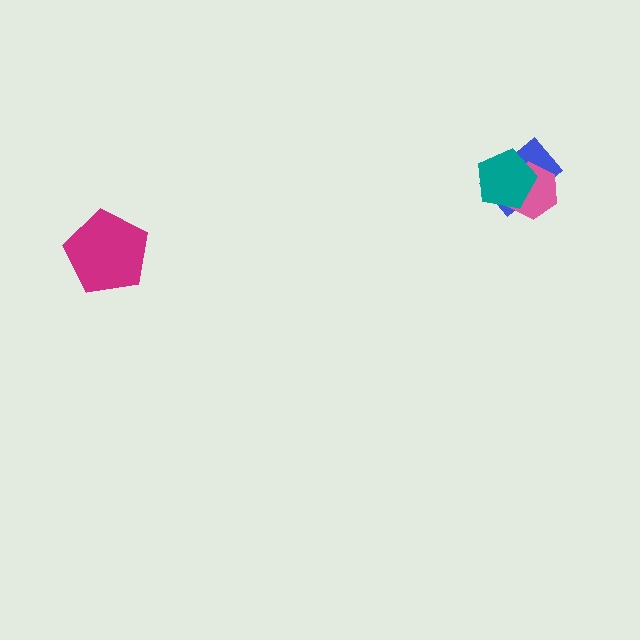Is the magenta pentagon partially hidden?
No, no other shape covers it.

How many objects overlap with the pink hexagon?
2 objects overlap with the pink hexagon.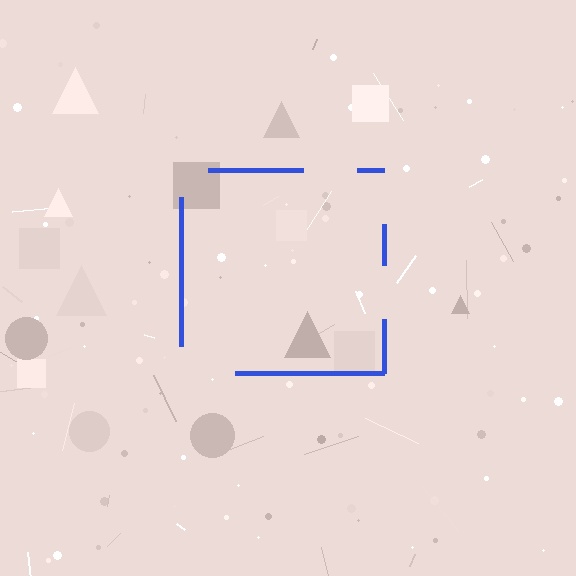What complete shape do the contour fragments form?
The contour fragments form a square.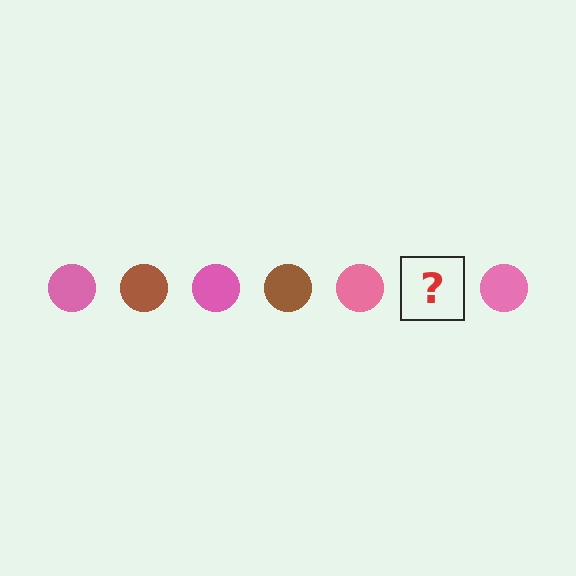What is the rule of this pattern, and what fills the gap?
The rule is that the pattern cycles through pink, brown circles. The gap should be filled with a brown circle.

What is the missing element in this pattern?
The missing element is a brown circle.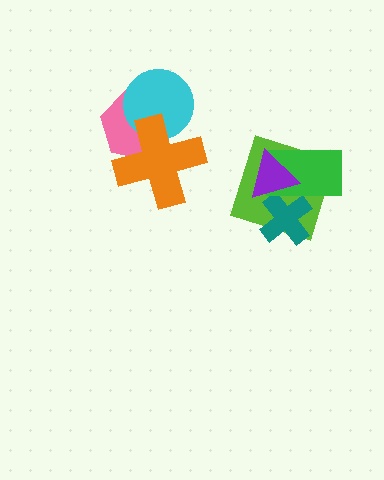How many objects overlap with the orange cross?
2 objects overlap with the orange cross.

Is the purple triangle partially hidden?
No, no other shape covers it.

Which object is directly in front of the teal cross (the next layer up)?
The green rectangle is directly in front of the teal cross.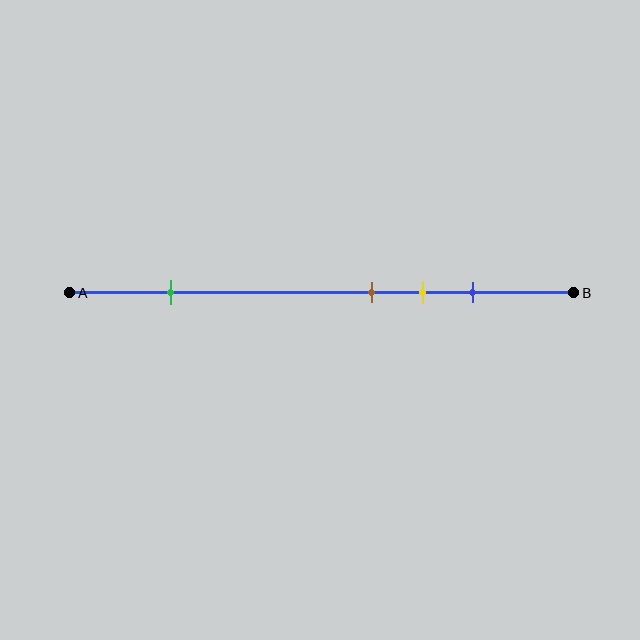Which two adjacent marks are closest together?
The brown and yellow marks are the closest adjacent pair.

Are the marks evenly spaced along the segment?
No, the marks are not evenly spaced.